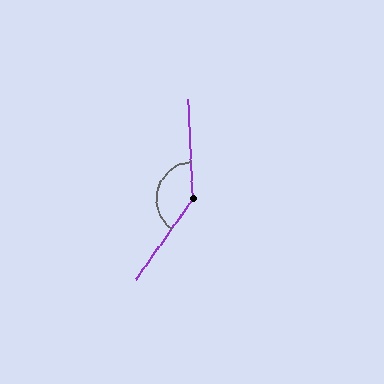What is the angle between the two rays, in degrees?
Approximately 142 degrees.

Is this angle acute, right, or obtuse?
It is obtuse.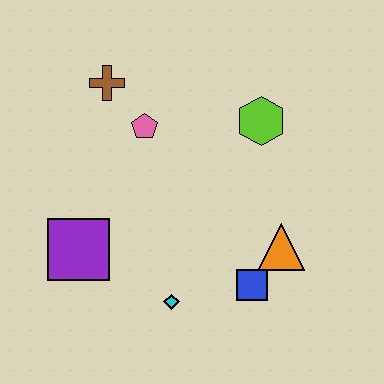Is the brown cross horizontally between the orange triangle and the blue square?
No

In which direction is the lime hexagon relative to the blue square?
The lime hexagon is above the blue square.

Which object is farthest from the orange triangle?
The brown cross is farthest from the orange triangle.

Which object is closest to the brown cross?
The pink pentagon is closest to the brown cross.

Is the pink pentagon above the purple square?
Yes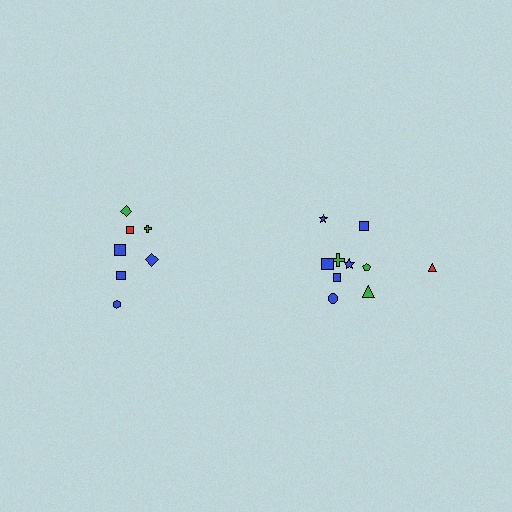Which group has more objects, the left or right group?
The right group.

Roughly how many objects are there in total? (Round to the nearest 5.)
Roughly 15 objects in total.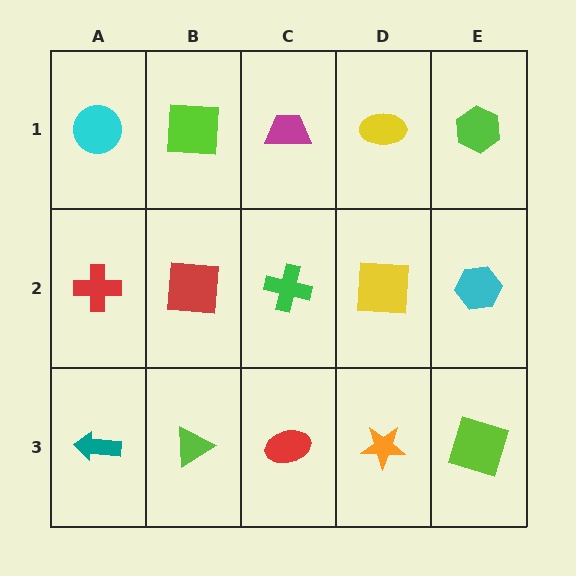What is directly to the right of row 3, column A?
A lime triangle.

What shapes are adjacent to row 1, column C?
A green cross (row 2, column C), a lime square (row 1, column B), a yellow ellipse (row 1, column D).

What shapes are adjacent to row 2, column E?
A lime hexagon (row 1, column E), a lime square (row 3, column E), a yellow square (row 2, column D).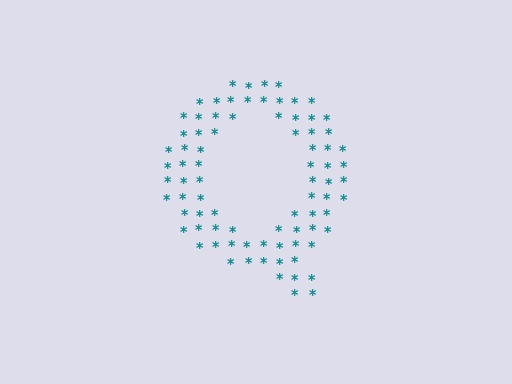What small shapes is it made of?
It is made of small asterisks.